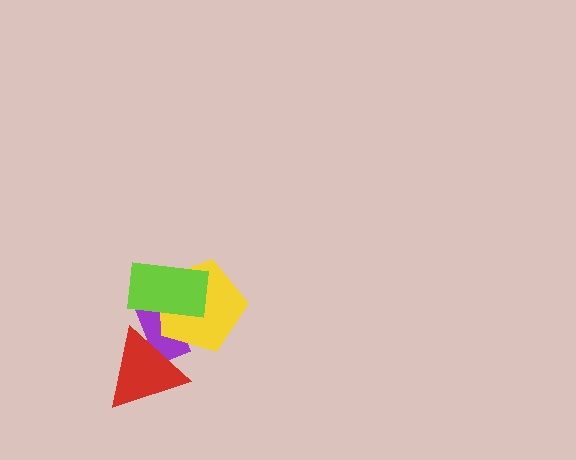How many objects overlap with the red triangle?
2 objects overlap with the red triangle.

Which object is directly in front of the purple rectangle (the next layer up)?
The red triangle is directly in front of the purple rectangle.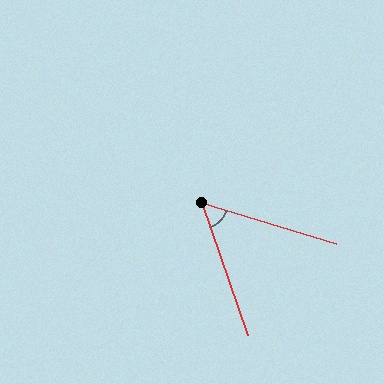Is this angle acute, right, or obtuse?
It is acute.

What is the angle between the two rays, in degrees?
Approximately 54 degrees.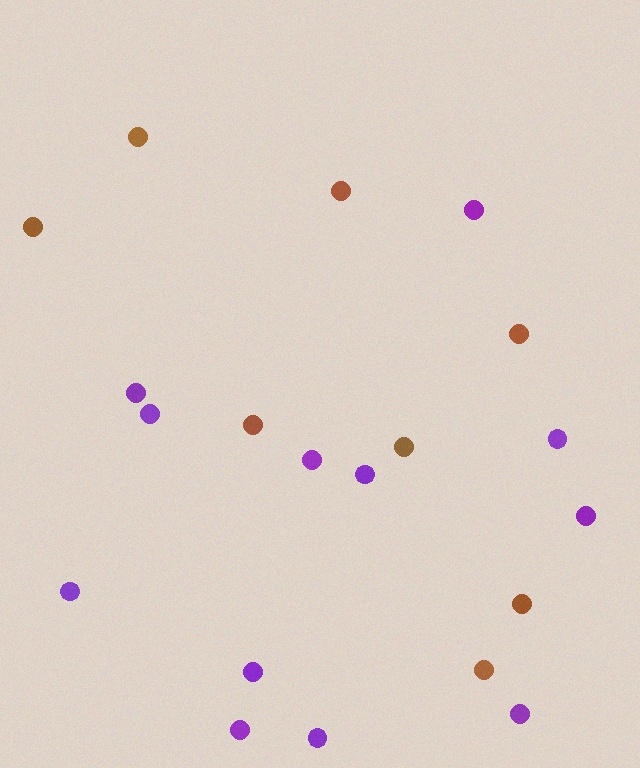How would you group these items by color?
There are 2 groups: one group of purple circles (12) and one group of brown circles (8).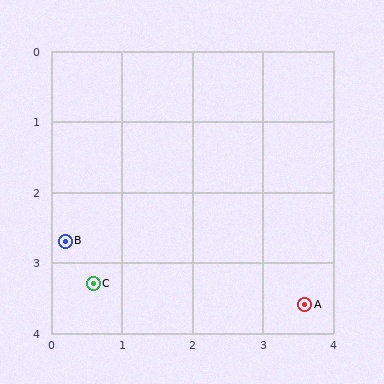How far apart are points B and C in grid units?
Points B and C are about 0.7 grid units apart.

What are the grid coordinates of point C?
Point C is at approximately (0.6, 3.3).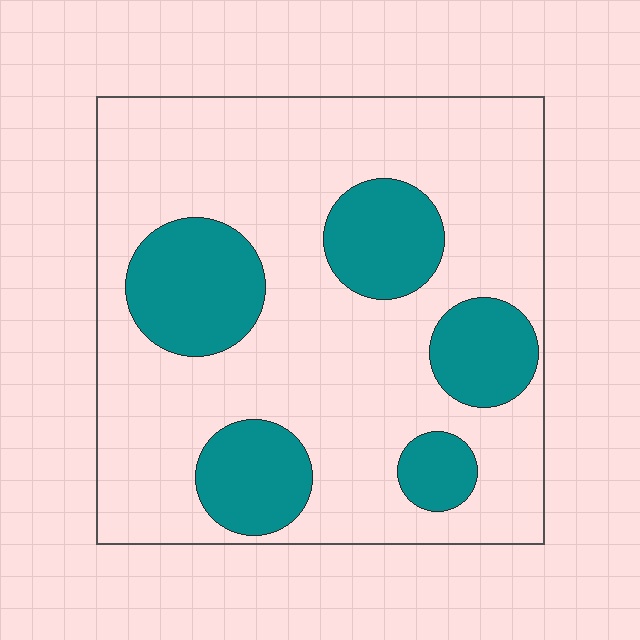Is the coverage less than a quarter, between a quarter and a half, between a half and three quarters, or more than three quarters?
Between a quarter and a half.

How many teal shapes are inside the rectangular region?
5.